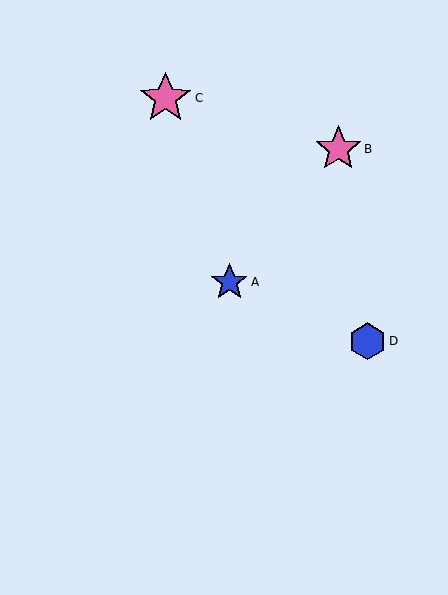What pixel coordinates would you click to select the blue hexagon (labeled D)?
Click at (367, 341) to select the blue hexagon D.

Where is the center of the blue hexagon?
The center of the blue hexagon is at (367, 341).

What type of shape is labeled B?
Shape B is a pink star.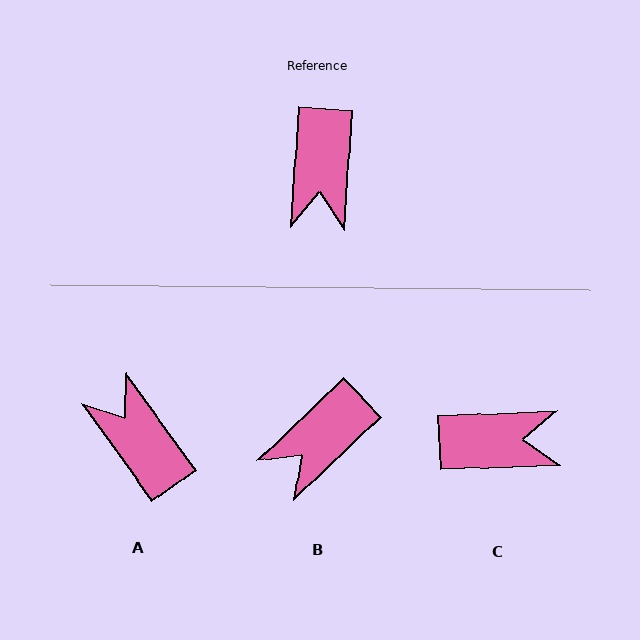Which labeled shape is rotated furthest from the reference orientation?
A, about 140 degrees away.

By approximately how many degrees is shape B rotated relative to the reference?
Approximately 42 degrees clockwise.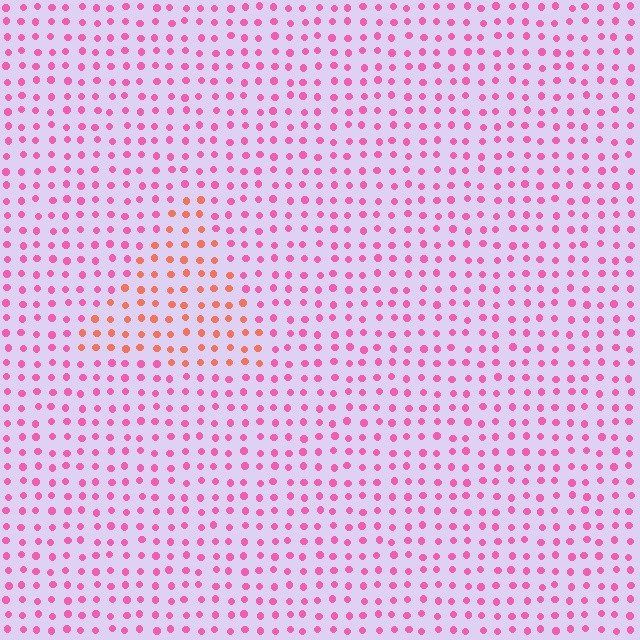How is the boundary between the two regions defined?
The boundary is defined purely by a slight shift in hue (about 43 degrees). Spacing, size, and orientation are identical on both sides.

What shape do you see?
I see a triangle.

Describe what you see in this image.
The image is filled with small pink elements in a uniform arrangement. A triangle-shaped region is visible where the elements are tinted to a slightly different hue, forming a subtle color boundary.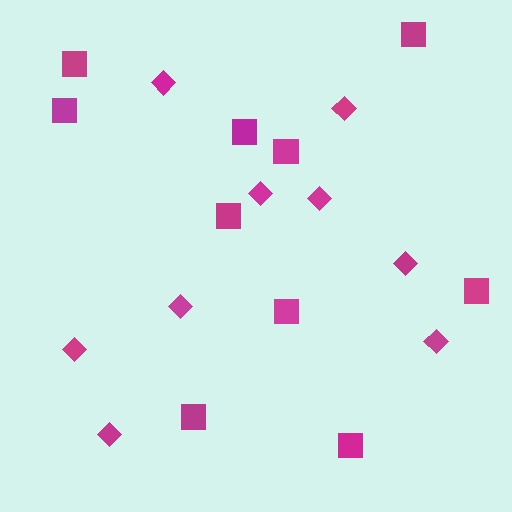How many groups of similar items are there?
There are 2 groups: one group of diamonds (9) and one group of squares (10).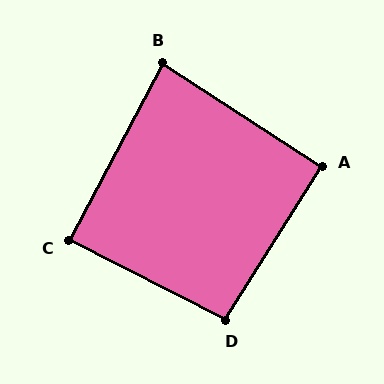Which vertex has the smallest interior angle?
B, at approximately 85 degrees.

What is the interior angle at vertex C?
Approximately 89 degrees (approximately right).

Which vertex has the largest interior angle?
D, at approximately 95 degrees.